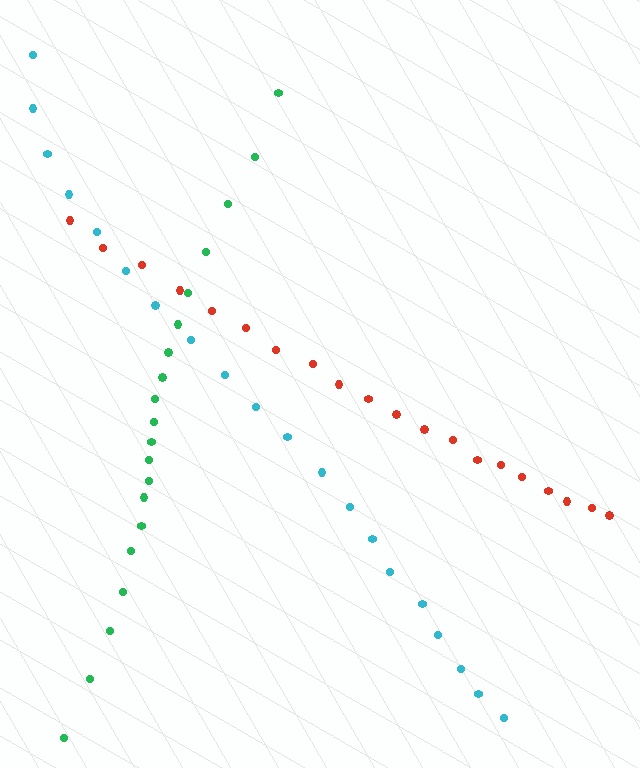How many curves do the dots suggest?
There are 3 distinct paths.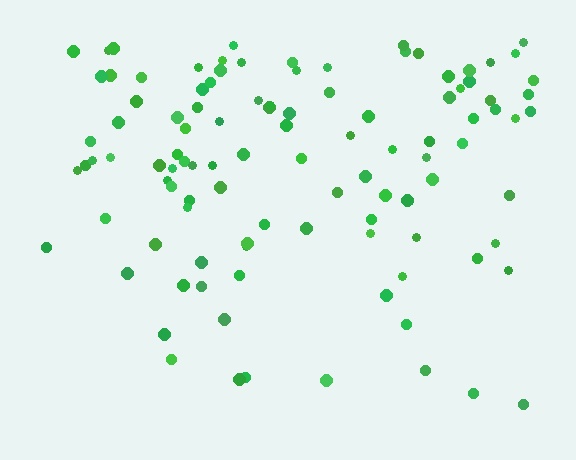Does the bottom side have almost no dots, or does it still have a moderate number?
Still a moderate number, just noticeably fewer than the top.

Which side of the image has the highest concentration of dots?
The top.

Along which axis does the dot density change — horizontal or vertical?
Vertical.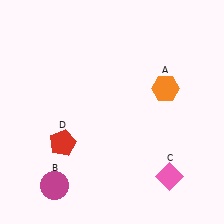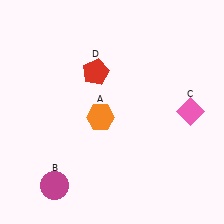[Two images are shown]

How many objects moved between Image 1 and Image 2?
3 objects moved between the two images.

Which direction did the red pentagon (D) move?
The red pentagon (D) moved up.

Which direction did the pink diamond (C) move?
The pink diamond (C) moved up.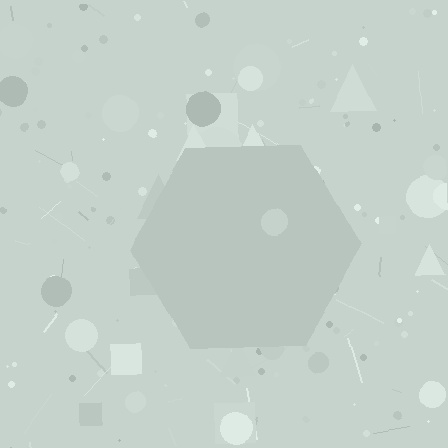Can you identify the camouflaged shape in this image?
The camouflaged shape is a hexagon.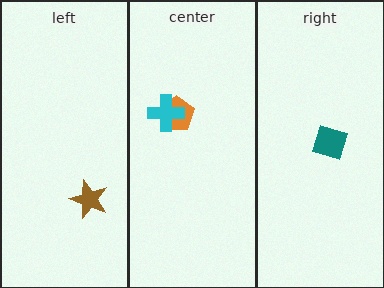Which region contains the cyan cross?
The center region.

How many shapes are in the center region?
2.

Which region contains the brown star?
The left region.